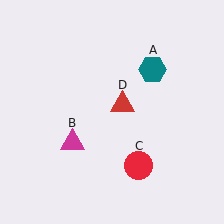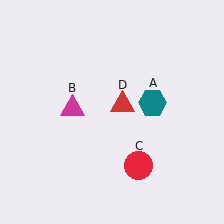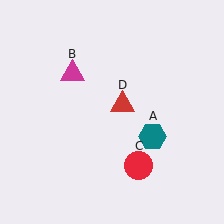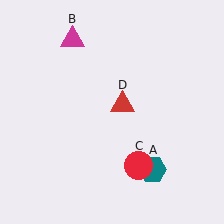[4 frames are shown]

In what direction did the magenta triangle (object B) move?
The magenta triangle (object B) moved up.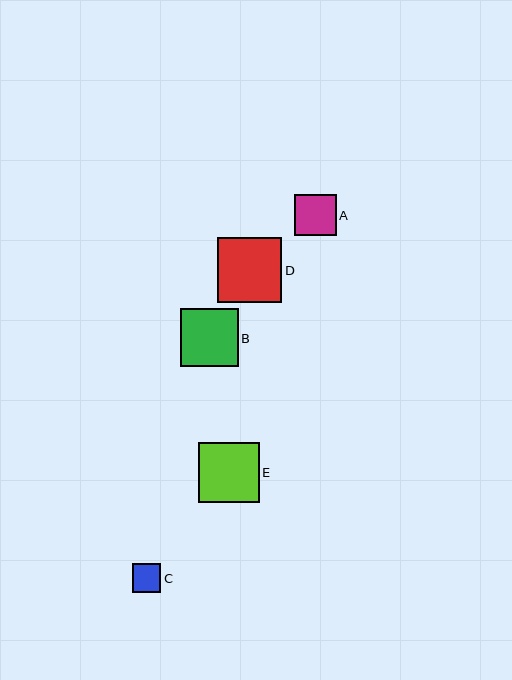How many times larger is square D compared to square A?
Square D is approximately 1.6 times the size of square A.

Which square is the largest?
Square D is the largest with a size of approximately 65 pixels.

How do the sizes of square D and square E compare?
Square D and square E are approximately the same size.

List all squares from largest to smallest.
From largest to smallest: D, E, B, A, C.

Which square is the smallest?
Square C is the smallest with a size of approximately 28 pixels.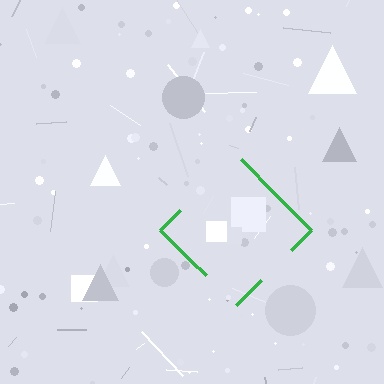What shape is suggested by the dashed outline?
The dashed outline suggests a diamond.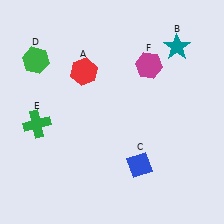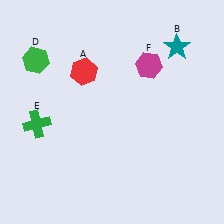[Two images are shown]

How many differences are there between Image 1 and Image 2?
There is 1 difference between the two images.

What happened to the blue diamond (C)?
The blue diamond (C) was removed in Image 2. It was in the bottom-right area of Image 1.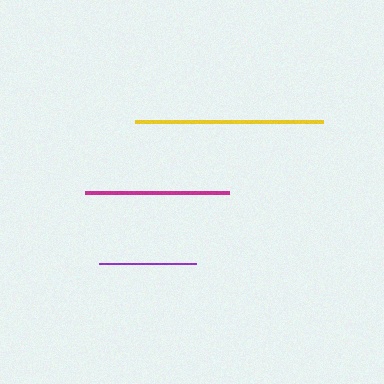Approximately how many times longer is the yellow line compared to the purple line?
The yellow line is approximately 1.9 times the length of the purple line.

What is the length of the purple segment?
The purple segment is approximately 98 pixels long.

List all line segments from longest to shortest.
From longest to shortest: yellow, magenta, purple.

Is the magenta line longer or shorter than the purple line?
The magenta line is longer than the purple line.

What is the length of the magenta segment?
The magenta segment is approximately 144 pixels long.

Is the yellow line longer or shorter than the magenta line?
The yellow line is longer than the magenta line.